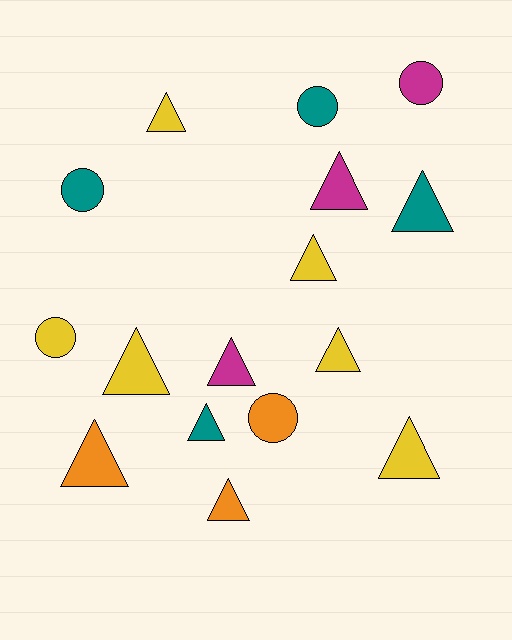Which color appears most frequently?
Yellow, with 6 objects.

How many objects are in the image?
There are 16 objects.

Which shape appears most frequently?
Triangle, with 11 objects.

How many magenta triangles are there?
There are 2 magenta triangles.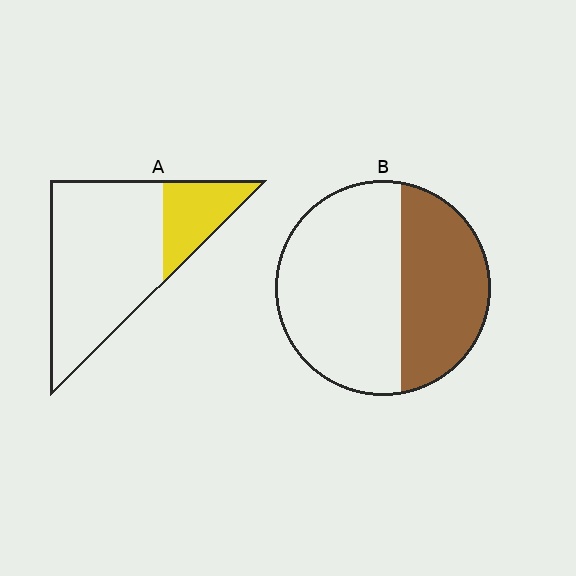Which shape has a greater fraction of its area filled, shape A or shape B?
Shape B.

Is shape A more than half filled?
No.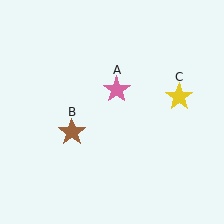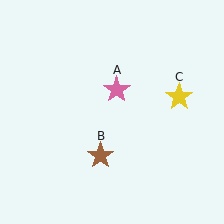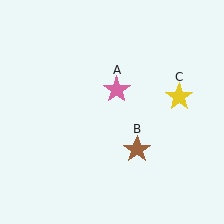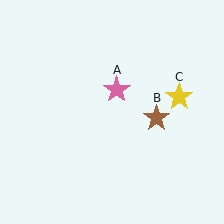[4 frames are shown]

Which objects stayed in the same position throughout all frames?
Pink star (object A) and yellow star (object C) remained stationary.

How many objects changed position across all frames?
1 object changed position: brown star (object B).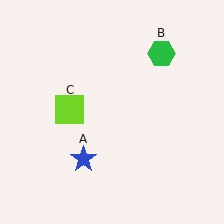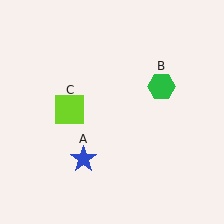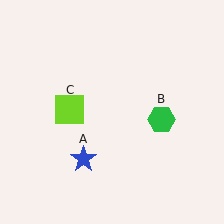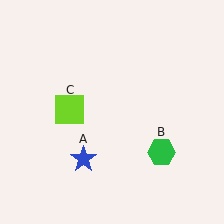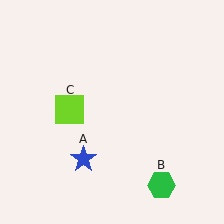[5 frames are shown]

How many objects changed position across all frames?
1 object changed position: green hexagon (object B).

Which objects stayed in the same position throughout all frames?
Blue star (object A) and lime square (object C) remained stationary.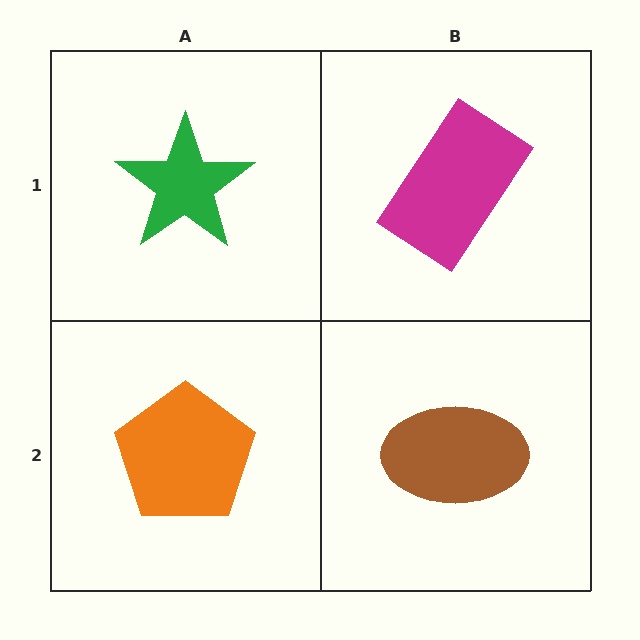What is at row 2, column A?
An orange pentagon.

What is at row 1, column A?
A green star.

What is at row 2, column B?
A brown ellipse.